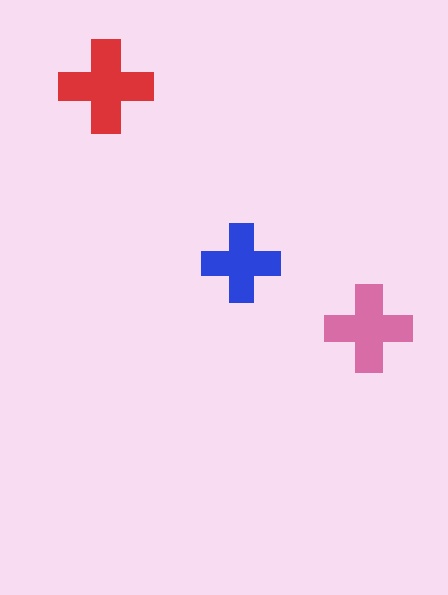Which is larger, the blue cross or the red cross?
The red one.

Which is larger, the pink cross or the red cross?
The red one.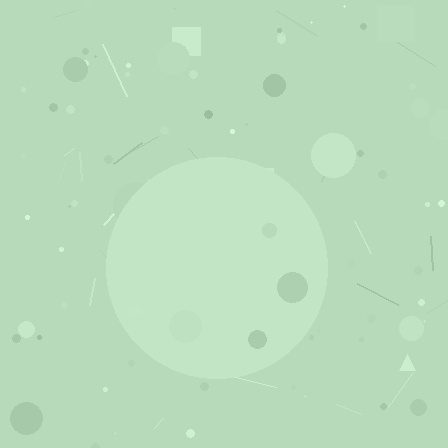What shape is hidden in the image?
A circle is hidden in the image.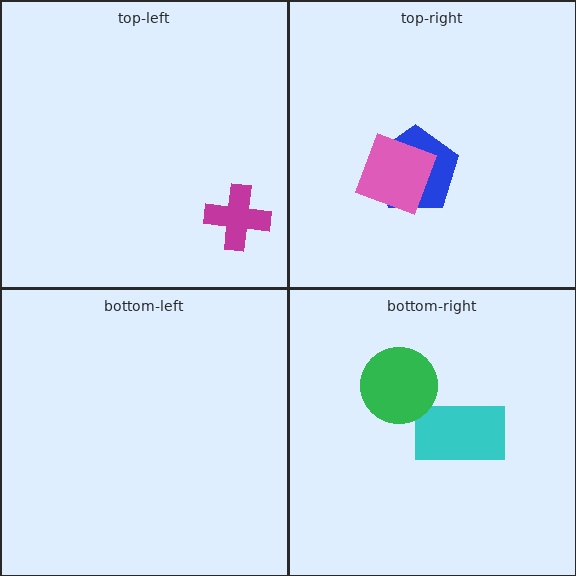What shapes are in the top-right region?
The blue pentagon, the pink square.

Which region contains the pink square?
The top-right region.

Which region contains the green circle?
The bottom-right region.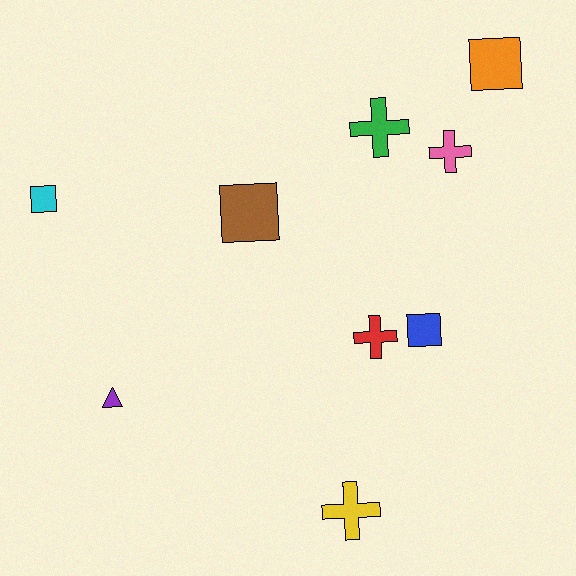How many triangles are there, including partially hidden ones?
There is 1 triangle.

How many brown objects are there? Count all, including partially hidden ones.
There is 1 brown object.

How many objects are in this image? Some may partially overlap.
There are 9 objects.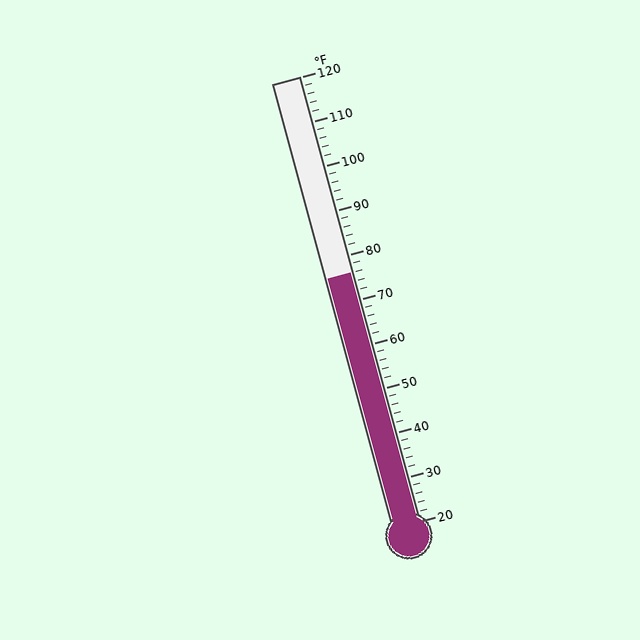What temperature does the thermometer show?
The thermometer shows approximately 76°F.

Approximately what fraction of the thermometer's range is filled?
The thermometer is filled to approximately 55% of its range.